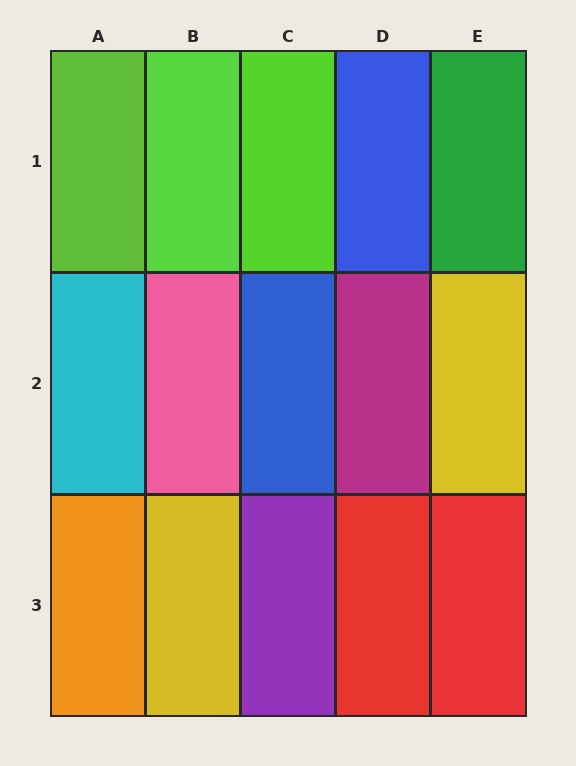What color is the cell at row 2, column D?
Magenta.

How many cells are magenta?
1 cell is magenta.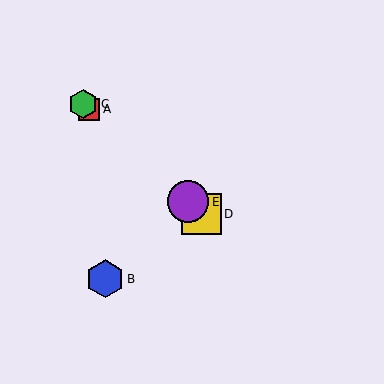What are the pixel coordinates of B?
Object B is at (105, 279).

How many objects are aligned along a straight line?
4 objects (A, C, D, E) are aligned along a straight line.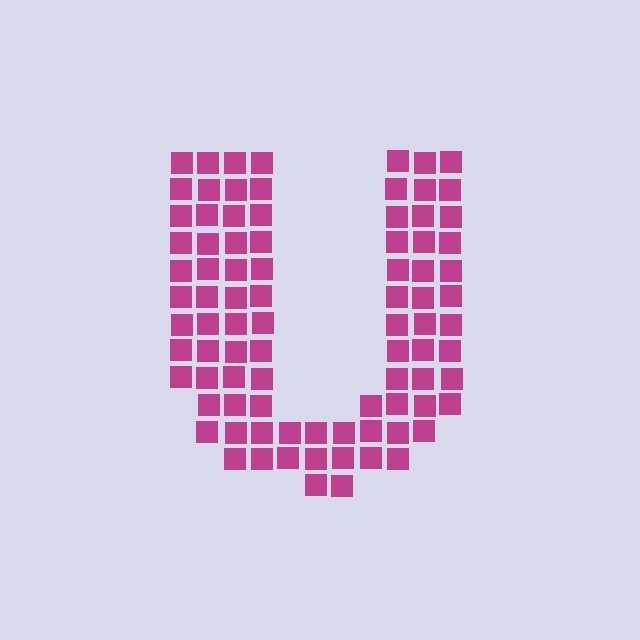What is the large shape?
The large shape is the letter U.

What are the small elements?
The small elements are squares.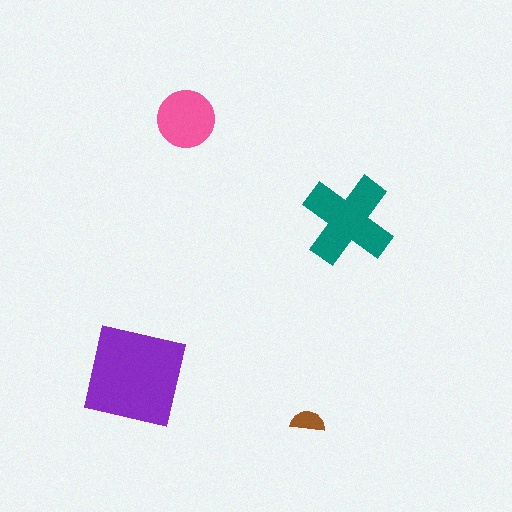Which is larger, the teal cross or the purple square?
The purple square.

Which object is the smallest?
The brown semicircle.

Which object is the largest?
The purple square.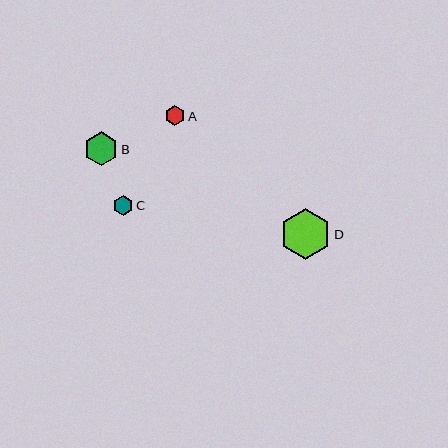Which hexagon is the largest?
Hexagon D is the largest with a size of approximately 51 pixels.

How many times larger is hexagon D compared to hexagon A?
Hexagon D is approximately 2.6 times the size of hexagon A.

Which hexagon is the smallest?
Hexagon A is the smallest with a size of approximately 20 pixels.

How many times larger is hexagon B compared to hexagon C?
Hexagon B is approximately 1.7 times the size of hexagon C.